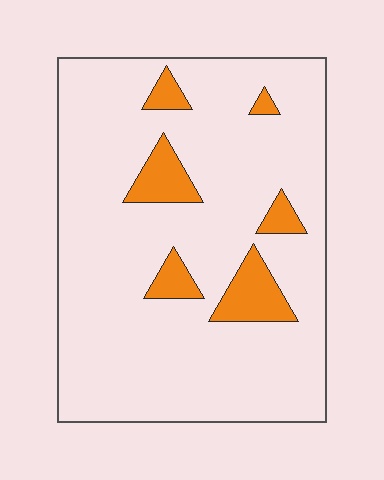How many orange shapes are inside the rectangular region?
6.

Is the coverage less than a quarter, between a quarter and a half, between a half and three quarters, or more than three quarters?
Less than a quarter.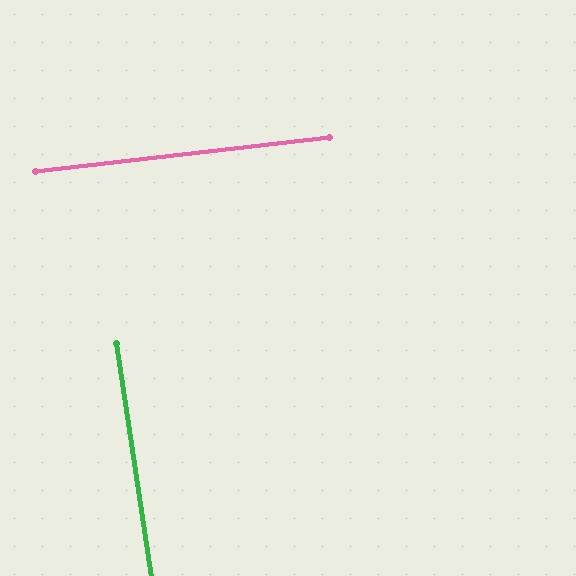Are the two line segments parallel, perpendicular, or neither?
Perpendicular — they meet at approximately 88°.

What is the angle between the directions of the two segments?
Approximately 88 degrees.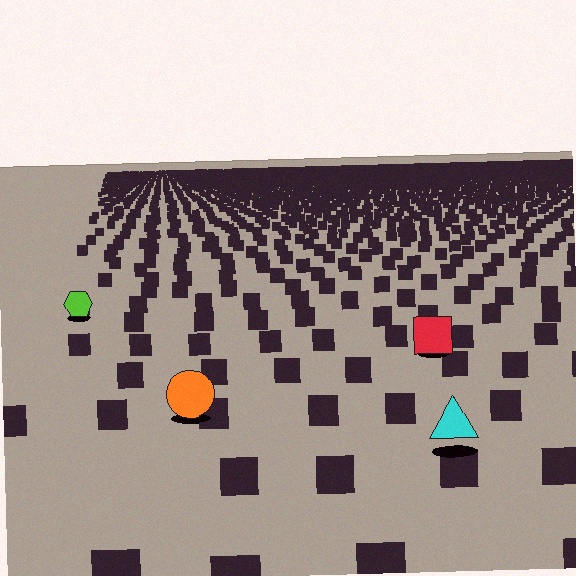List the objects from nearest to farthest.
From nearest to farthest: the cyan triangle, the orange circle, the red square, the lime hexagon.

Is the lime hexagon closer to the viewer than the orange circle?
No. The orange circle is closer — you can tell from the texture gradient: the ground texture is coarser near it.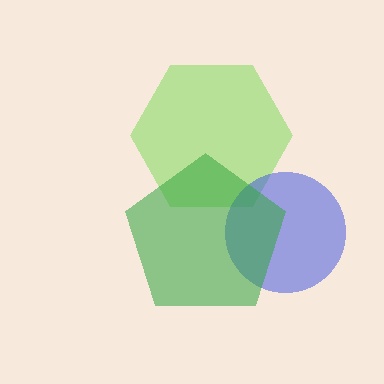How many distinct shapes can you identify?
There are 3 distinct shapes: a lime hexagon, a blue circle, a green pentagon.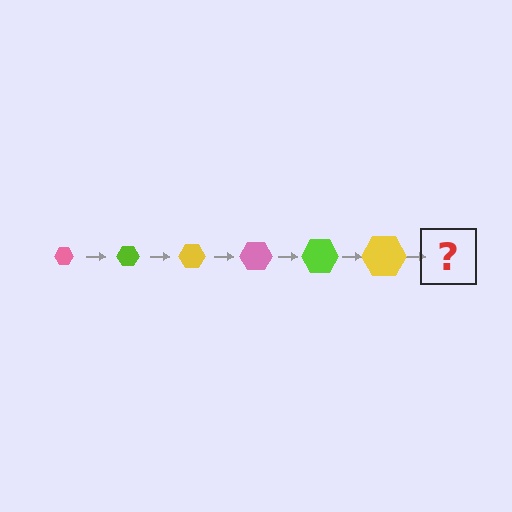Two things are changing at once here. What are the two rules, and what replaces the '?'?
The two rules are that the hexagon grows larger each step and the color cycles through pink, lime, and yellow. The '?' should be a pink hexagon, larger than the previous one.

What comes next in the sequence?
The next element should be a pink hexagon, larger than the previous one.